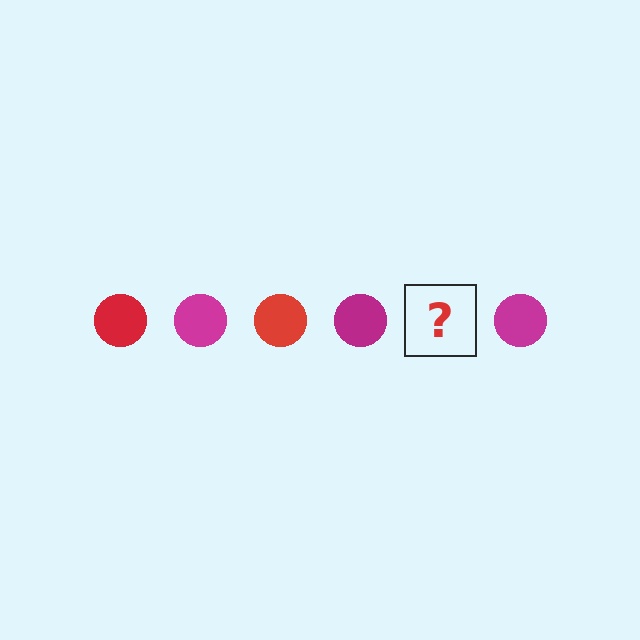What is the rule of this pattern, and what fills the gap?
The rule is that the pattern cycles through red, magenta circles. The gap should be filled with a red circle.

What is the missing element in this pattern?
The missing element is a red circle.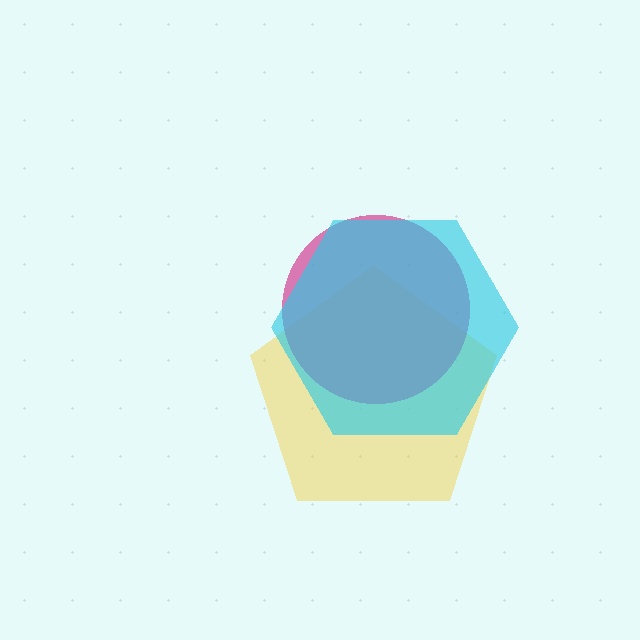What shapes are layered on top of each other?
The layered shapes are: a yellow pentagon, a magenta circle, a cyan hexagon.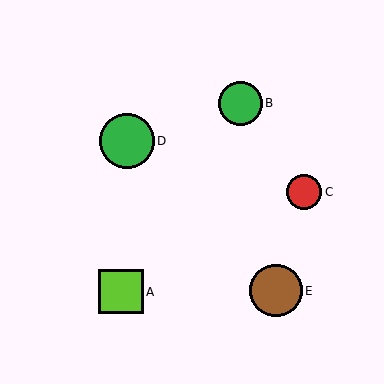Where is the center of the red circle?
The center of the red circle is at (304, 192).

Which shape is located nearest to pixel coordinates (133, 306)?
The lime square (labeled A) at (121, 292) is nearest to that location.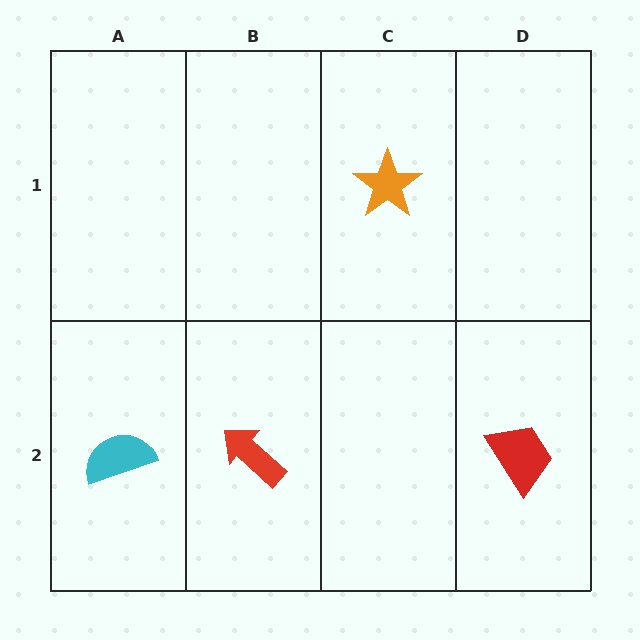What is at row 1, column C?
An orange star.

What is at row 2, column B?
A red arrow.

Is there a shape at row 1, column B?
No, that cell is empty.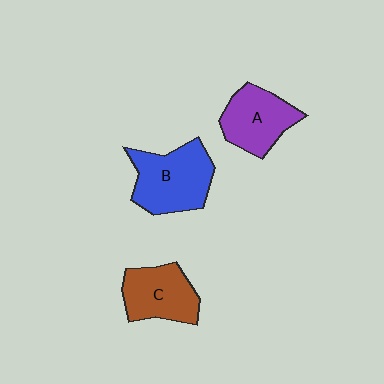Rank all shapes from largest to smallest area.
From largest to smallest: B (blue), A (purple), C (brown).